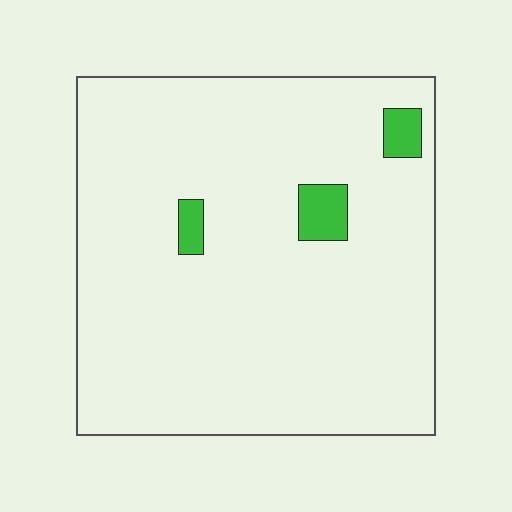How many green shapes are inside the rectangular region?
3.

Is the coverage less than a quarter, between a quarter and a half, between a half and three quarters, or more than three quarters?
Less than a quarter.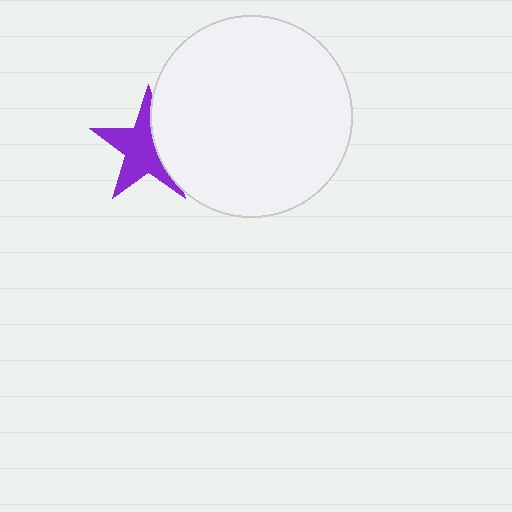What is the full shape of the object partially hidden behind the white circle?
The partially hidden object is a purple star.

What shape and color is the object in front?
The object in front is a white circle.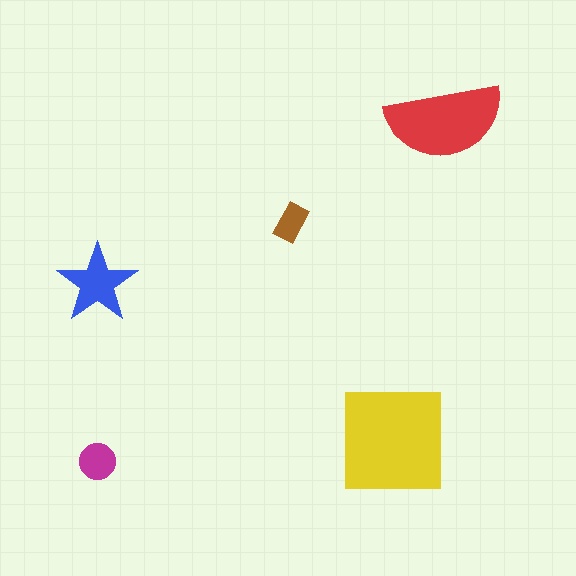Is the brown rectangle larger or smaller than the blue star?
Smaller.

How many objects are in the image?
There are 5 objects in the image.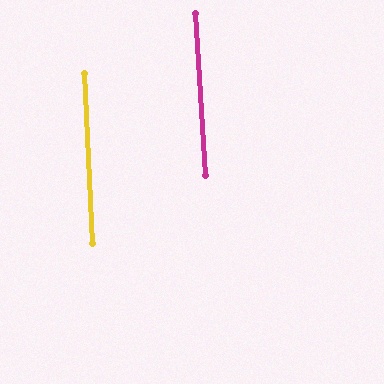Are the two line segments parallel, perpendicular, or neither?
Parallel — their directions differ by only 0.9°.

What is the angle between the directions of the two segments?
Approximately 1 degree.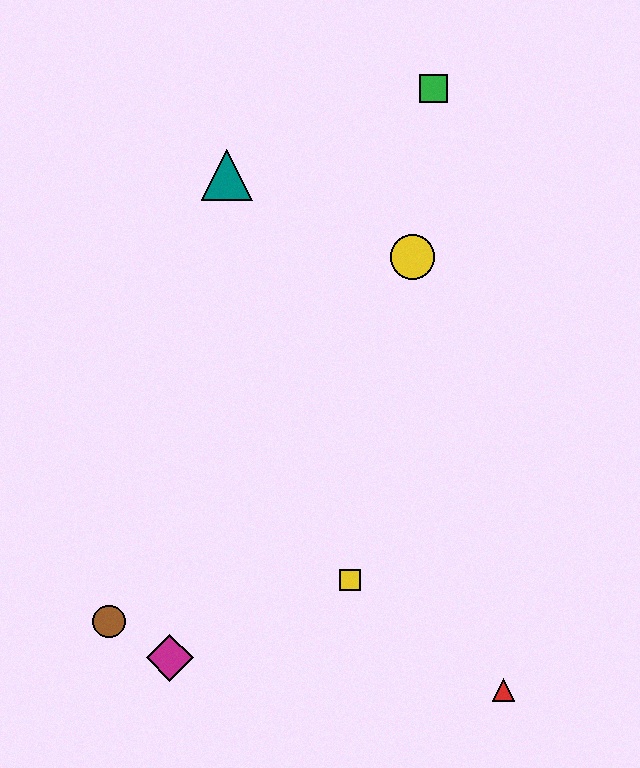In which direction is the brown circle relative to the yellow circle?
The brown circle is below the yellow circle.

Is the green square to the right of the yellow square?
Yes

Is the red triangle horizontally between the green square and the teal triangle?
No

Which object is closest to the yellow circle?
The green square is closest to the yellow circle.